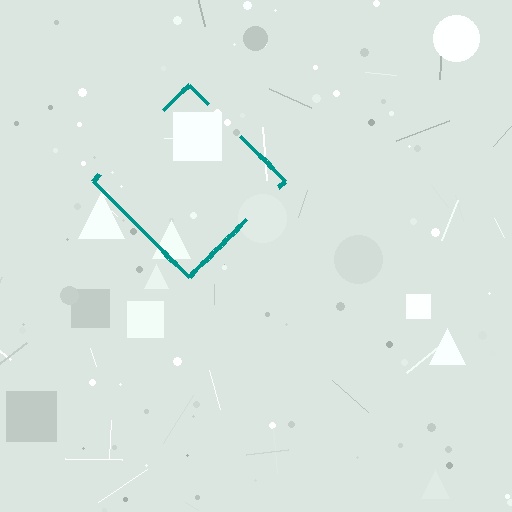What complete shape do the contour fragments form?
The contour fragments form a diamond.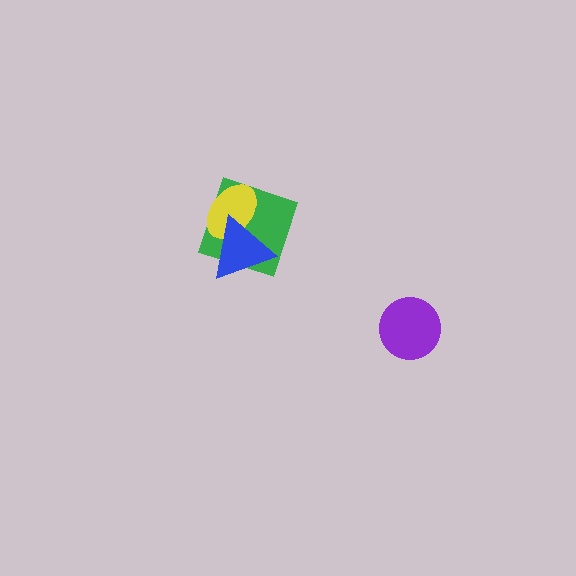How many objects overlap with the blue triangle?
2 objects overlap with the blue triangle.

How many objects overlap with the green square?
2 objects overlap with the green square.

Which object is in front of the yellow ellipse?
The blue triangle is in front of the yellow ellipse.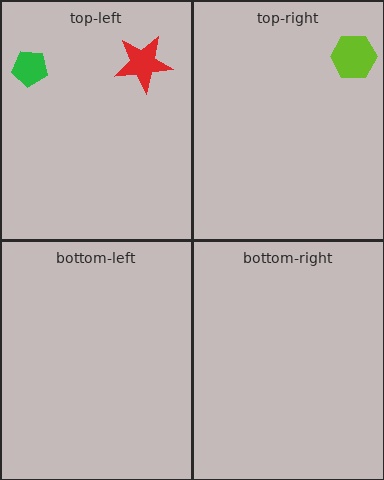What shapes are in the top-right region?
The lime hexagon.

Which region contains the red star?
The top-left region.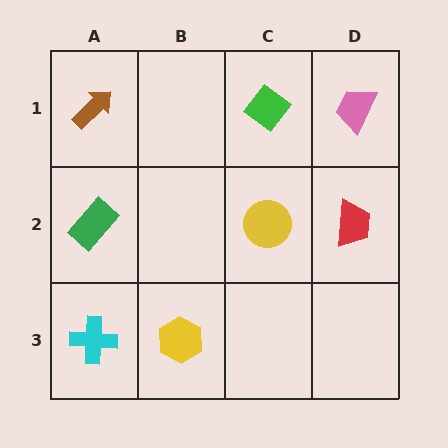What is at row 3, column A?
A cyan cross.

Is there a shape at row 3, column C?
No, that cell is empty.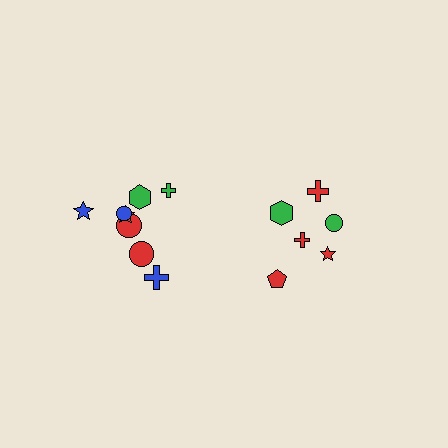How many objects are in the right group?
There are 6 objects.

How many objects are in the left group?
There are 8 objects.